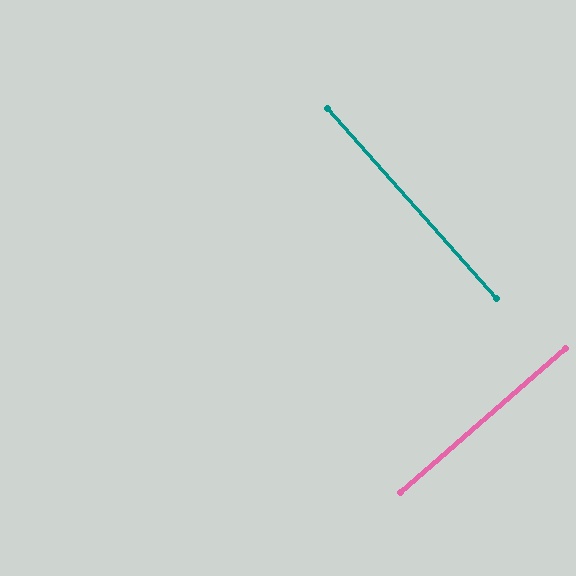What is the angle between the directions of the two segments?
Approximately 90 degrees.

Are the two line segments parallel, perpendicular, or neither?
Perpendicular — they meet at approximately 90°.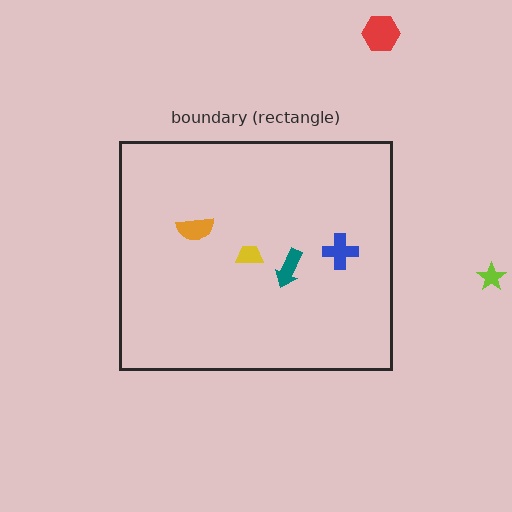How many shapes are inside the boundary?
4 inside, 2 outside.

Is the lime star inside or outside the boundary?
Outside.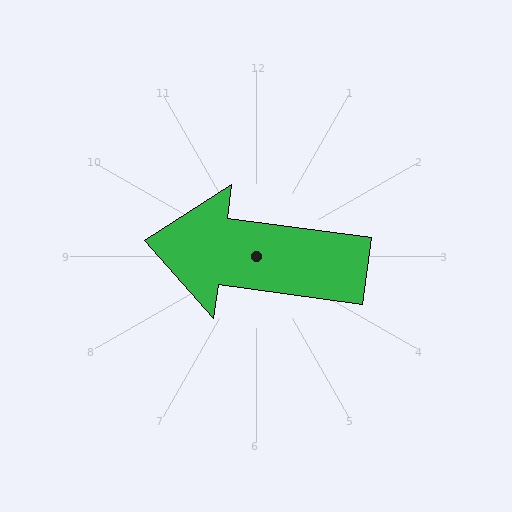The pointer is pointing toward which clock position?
Roughly 9 o'clock.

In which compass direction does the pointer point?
West.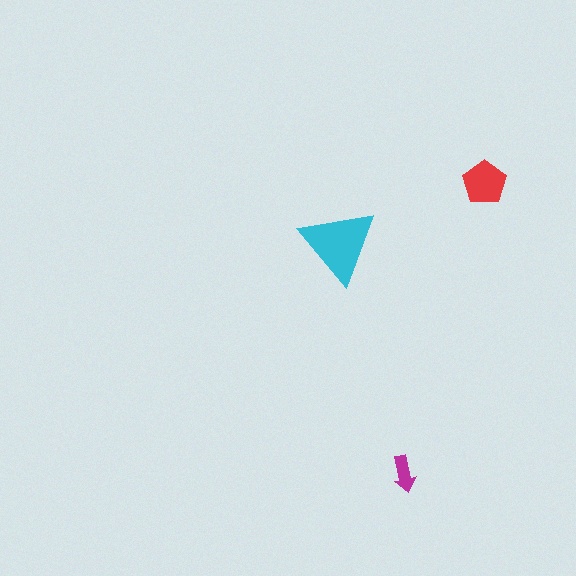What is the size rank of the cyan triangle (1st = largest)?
1st.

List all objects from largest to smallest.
The cyan triangle, the red pentagon, the magenta arrow.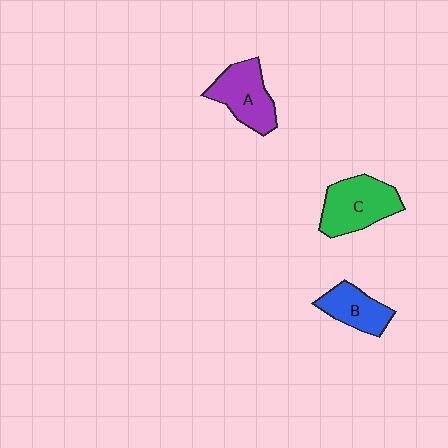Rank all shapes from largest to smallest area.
From largest to smallest: C (green), A (purple), B (blue).